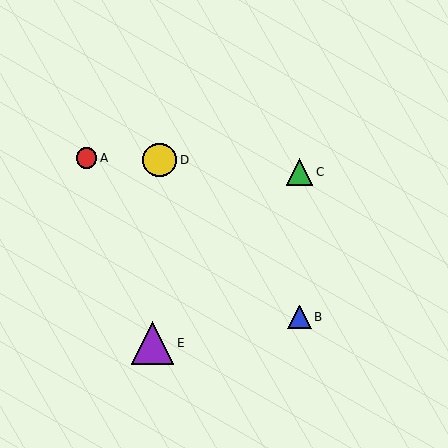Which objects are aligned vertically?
Objects B, C are aligned vertically.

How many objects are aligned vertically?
2 objects (B, C) are aligned vertically.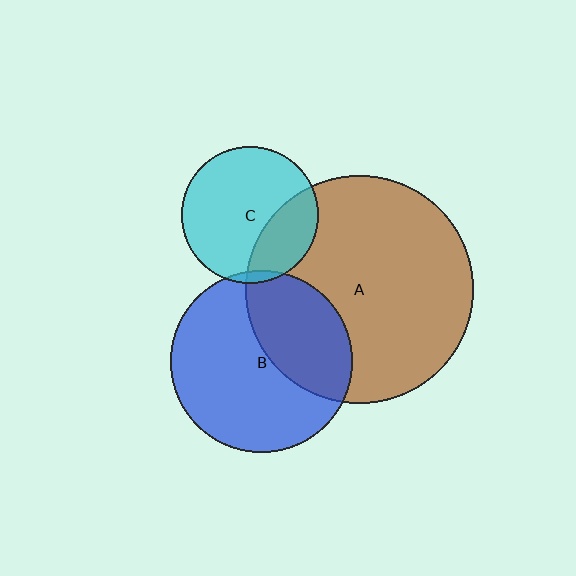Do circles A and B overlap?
Yes.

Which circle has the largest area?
Circle A (brown).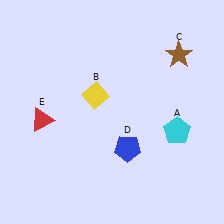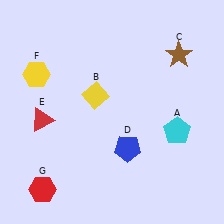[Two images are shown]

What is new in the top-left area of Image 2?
A yellow hexagon (F) was added in the top-left area of Image 2.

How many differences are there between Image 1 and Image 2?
There are 2 differences between the two images.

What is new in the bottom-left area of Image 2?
A red hexagon (G) was added in the bottom-left area of Image 2.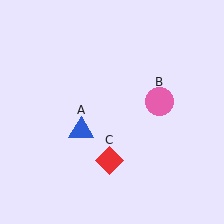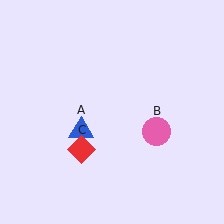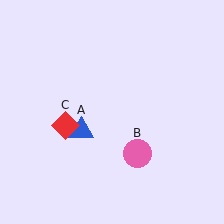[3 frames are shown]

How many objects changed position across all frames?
2 objects changed position: pink circle (object B), red diamond (object C).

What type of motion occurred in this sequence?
The pink circle (object B), red diamond (object C) rotated clockwise around the center of the scene.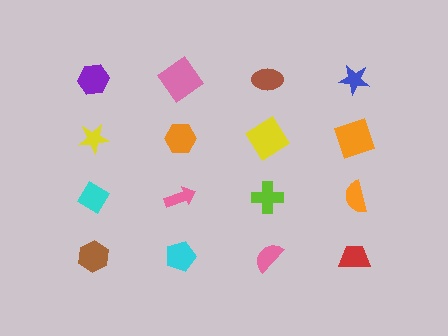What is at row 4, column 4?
A red trapezoid.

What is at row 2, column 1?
A yellow star.